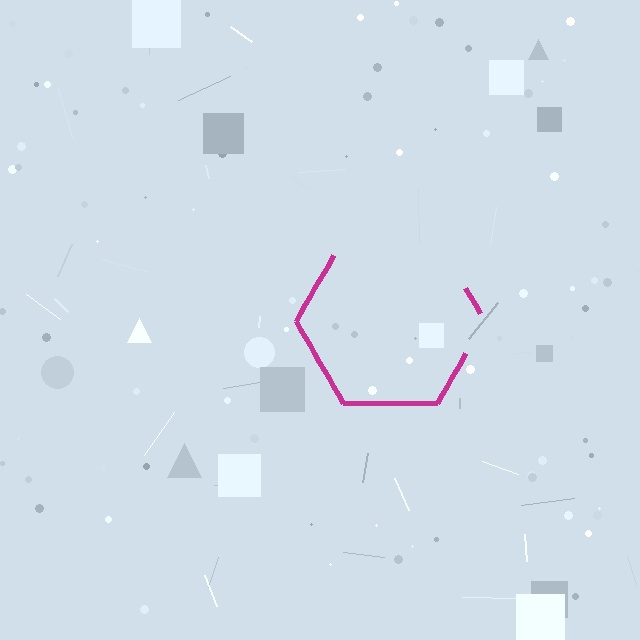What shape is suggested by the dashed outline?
The dashed outline suggests a hexagon.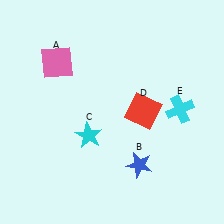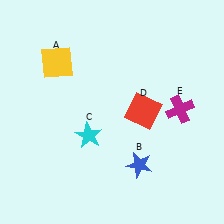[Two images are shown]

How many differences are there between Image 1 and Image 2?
There are 2 differences between the two images.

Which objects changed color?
A changed from pink to yellow. E changed from cyan to magenta.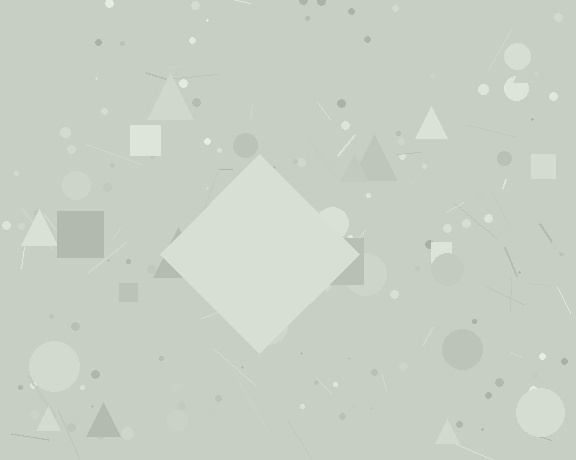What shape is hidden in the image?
A diamond is hidden in the image.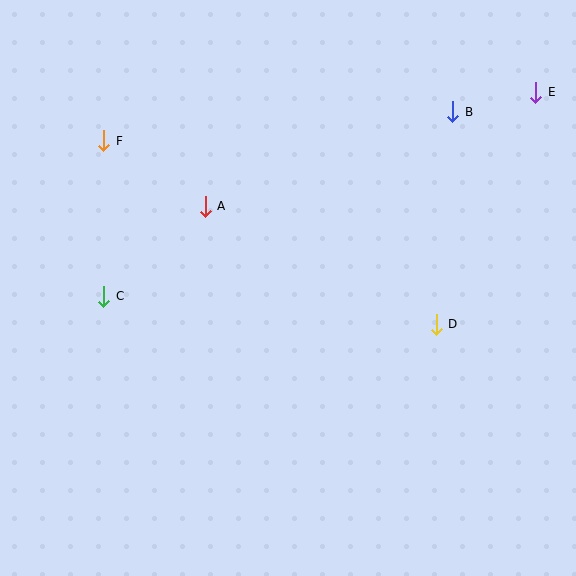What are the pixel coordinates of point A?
Point A is at (205, 206).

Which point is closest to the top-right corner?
Point E is closest to the top-right corner.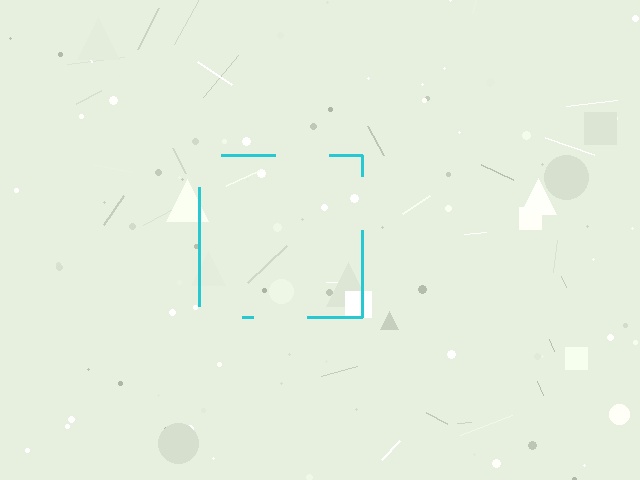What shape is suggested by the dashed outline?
The dashed outline suggests a square.